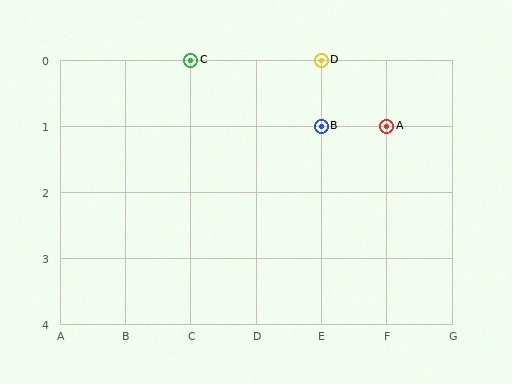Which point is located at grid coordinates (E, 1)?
Point B is at (E, 1).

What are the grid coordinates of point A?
Point A is at grid coordinates (F, 1).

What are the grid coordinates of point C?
Point C is at grid coordinates (C, 0).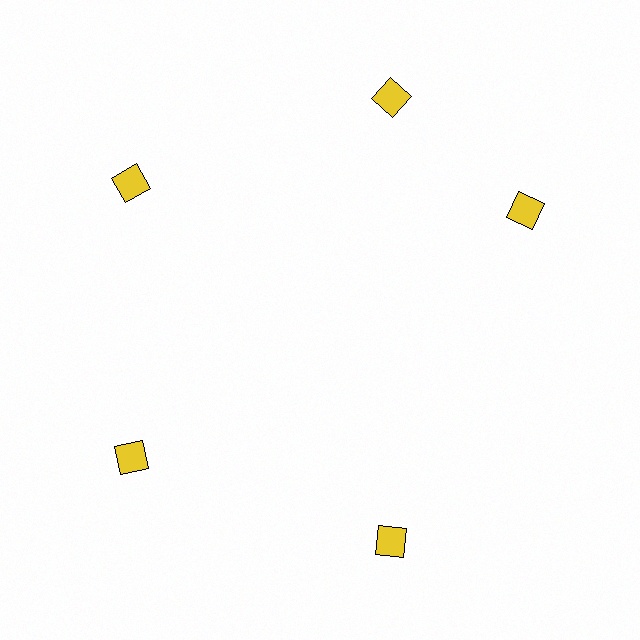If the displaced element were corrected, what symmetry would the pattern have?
It would have 5-fold rotational symmetry — the pattern would map onto itself every 72 degrees.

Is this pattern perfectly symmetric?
No. The 5 yellow squares are arranged in a ring, but one element near the 3 o'clock position is rotated out of alignment along the ring, breaking the 5-fold rotational symmetry.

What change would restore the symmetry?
The symmetry would be restored by rotating it back into even spacing with its neighbors so that all 5 squares sit at equal angles and equal distance from the center.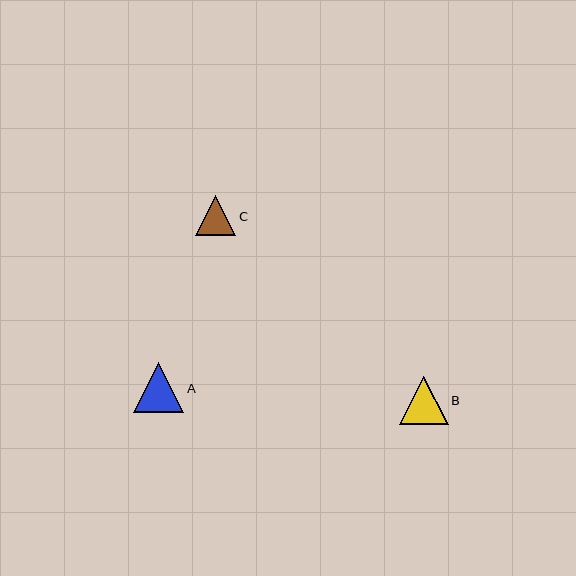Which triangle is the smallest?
Triangle C is the smallest with a size of approximately 40 pixels.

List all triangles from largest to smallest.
From largest to smallest: A, B, C.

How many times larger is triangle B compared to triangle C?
Triangle B is approximately 1.2 times the size of triangle C.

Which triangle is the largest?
Triangle A is the largest with a size of approximately 51 pixels.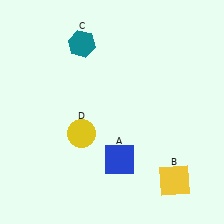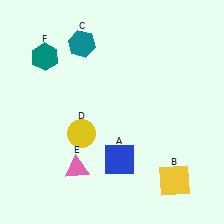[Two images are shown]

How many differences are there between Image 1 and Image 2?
There are 2 differences between the two images.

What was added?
A pink triangle (E), a teal hexagon (F) were added in Image 2.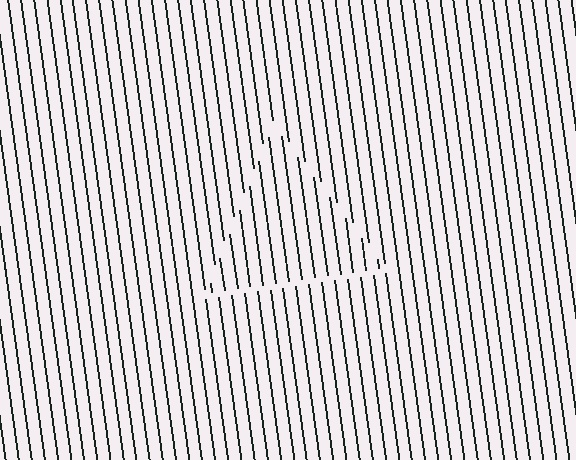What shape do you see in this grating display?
An illusory triangle. The interior of the shape contains the same grating, shifted by half a period — the contour is defined by the phase discontinuity where line-ends from the inner and outer gratings abut.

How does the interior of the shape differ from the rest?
The interior of the shape contains the same grating, shifted by half a period — the contour is defined by the phase discontinuity where line-ends from the inner and outer gratings abut.